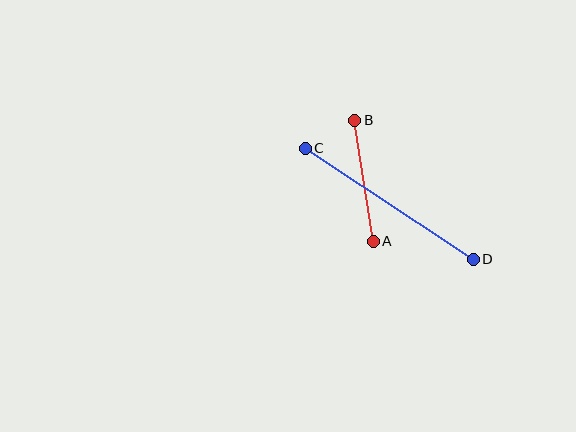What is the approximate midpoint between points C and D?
The midpoint is at approximately (389, 204) pixels.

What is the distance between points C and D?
The distance is approximately 202 pixels.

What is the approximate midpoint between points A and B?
The midpoint is at approximately (364, 181) pixels.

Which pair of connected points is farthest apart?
Points C and D are farthest apart.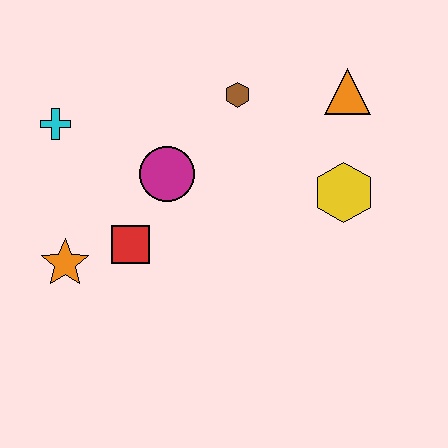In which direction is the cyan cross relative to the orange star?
The cyan cross is above the orange star.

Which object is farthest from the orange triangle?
The orange star is farthest from the orange triangle.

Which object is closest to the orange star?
The red square is closest to the orange star.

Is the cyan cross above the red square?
Yes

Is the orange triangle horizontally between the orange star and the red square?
No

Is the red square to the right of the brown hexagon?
No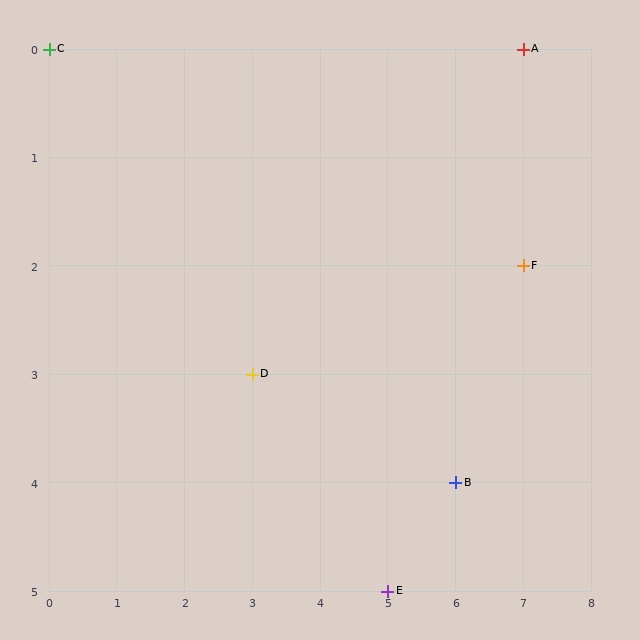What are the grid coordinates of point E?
Point E is at grid coordinates (5, 5).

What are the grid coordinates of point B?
Point B is at grid coordinates (6, 4).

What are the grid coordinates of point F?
Point F is at grid coordinates (7, 2).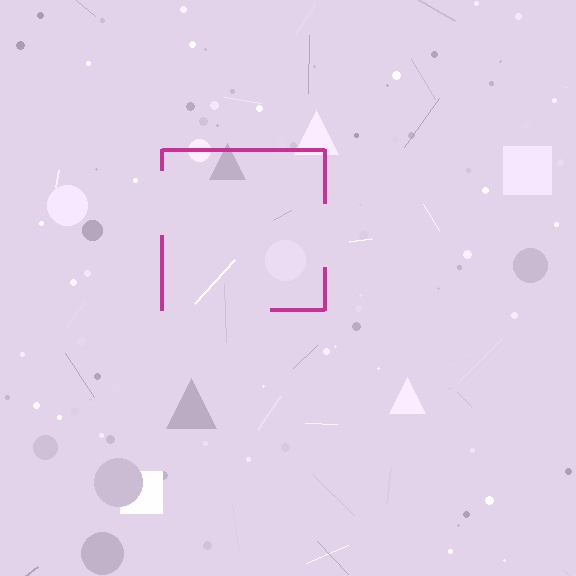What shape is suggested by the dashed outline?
The dashed outline suggests a square.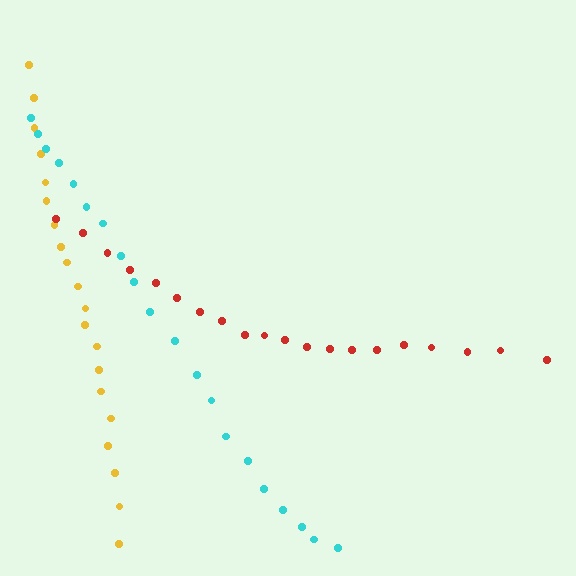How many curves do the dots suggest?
There are 3 distinct paths.